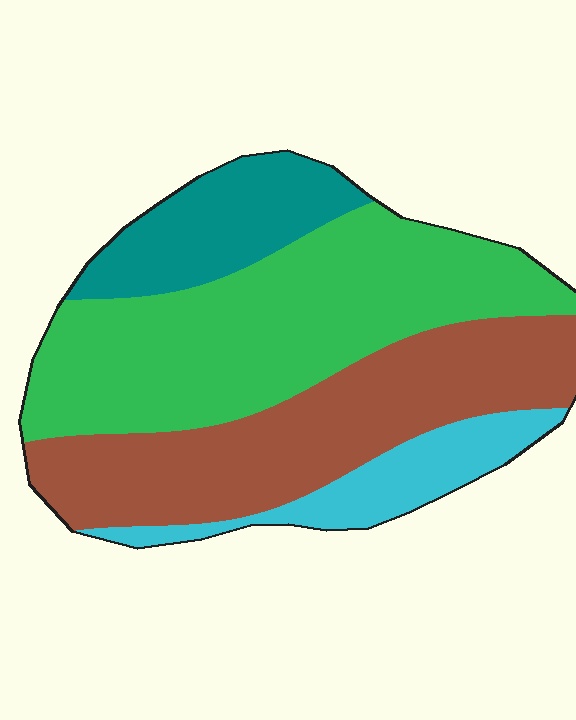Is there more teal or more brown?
Brown.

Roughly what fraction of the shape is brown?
Brown takes up about one third (1/3) of the shape.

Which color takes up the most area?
Green, at roughly 40%.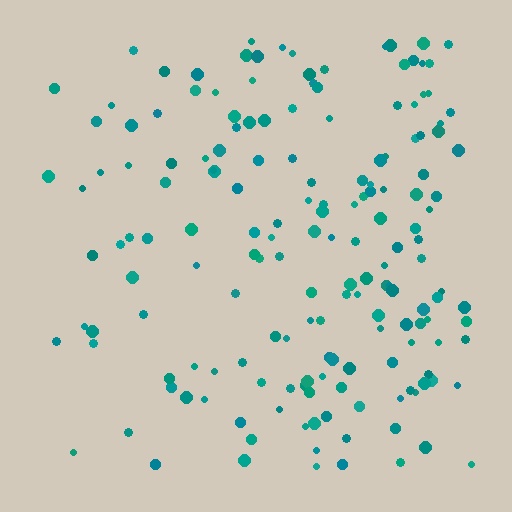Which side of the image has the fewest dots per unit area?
The left.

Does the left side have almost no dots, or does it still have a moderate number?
Still a moderate number, just noticeably fewer than the right.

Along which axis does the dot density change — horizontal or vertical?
Horizontal.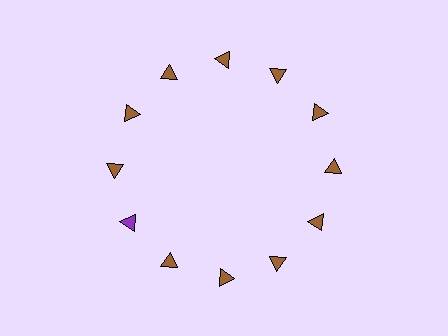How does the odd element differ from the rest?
It has a different color: purple instead of brown.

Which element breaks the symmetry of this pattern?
The purple triangle at roughly the 8 o'clock position breaks the symmetry. All other shapes are brown triangles.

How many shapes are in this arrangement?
There are 12 shapes arranged in a ring pattern.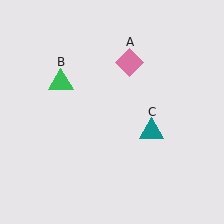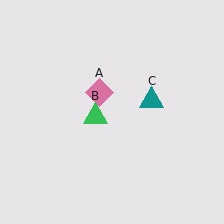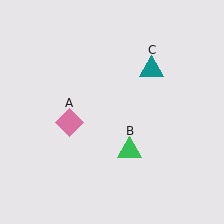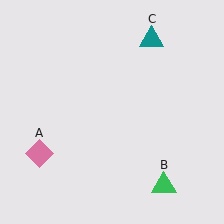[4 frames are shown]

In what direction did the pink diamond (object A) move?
The pink diamond (object A) moved down and to the left.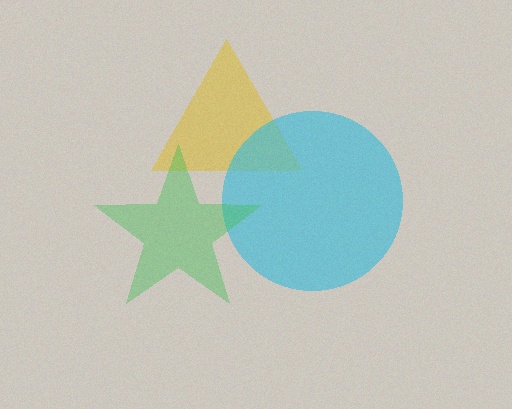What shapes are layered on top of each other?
The layered shapes are: a yellow triangle, a cyan circle, a green star.